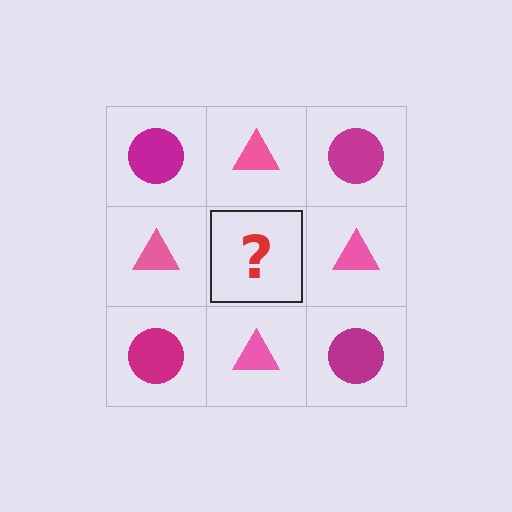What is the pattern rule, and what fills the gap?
The rule is that it alternates magenta circle and pink triangle in a checkerboard pattern. The gap should be filled with a magenta circle.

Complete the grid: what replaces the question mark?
The question mark should be replaced with a magenta circle.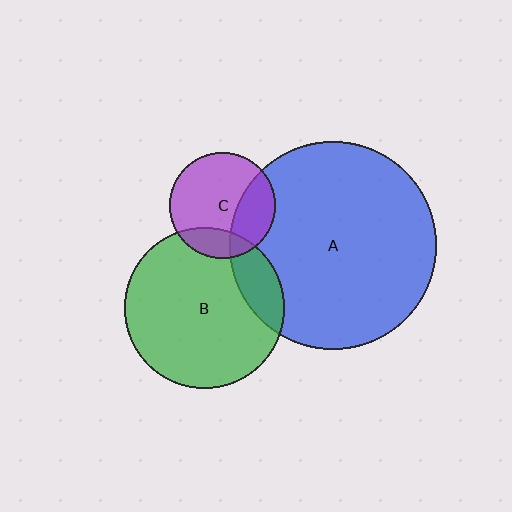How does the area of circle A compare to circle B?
Approximately 1.7 times.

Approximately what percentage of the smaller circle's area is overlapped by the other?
Approximately 30%.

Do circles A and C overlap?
Yes.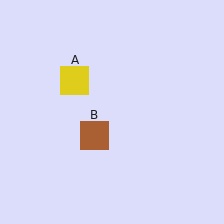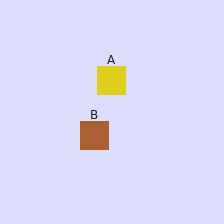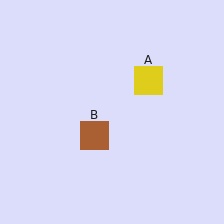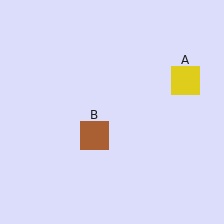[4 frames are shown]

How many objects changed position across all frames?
1 object changed position: yellow square (object A).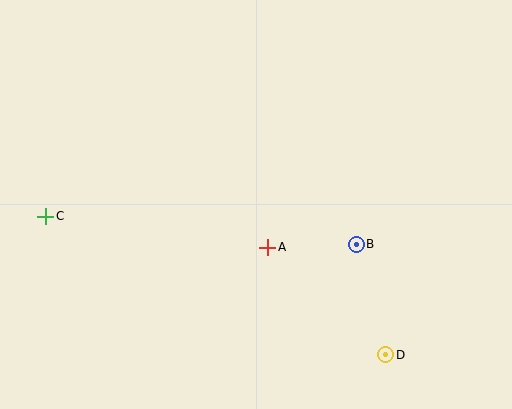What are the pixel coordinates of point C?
Point C is at (46, 216).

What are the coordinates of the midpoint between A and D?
The midpoint between A and D is at (327, 301).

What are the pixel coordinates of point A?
Point A is at (268, 247).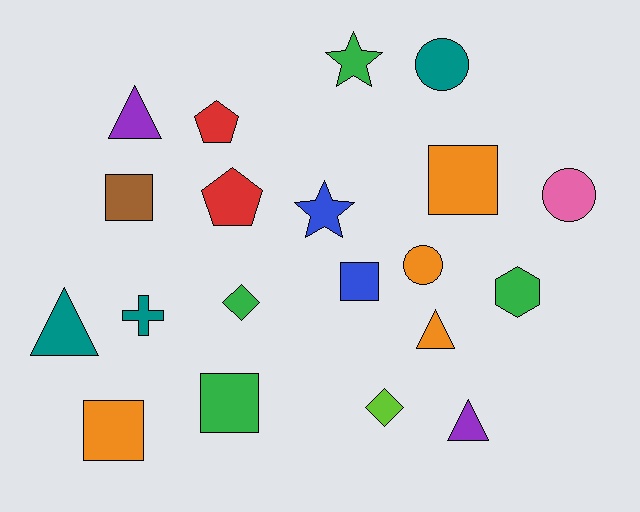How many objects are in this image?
There are 20 objects.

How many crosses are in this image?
There is 1 cross.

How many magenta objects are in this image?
There are no magenta objects.